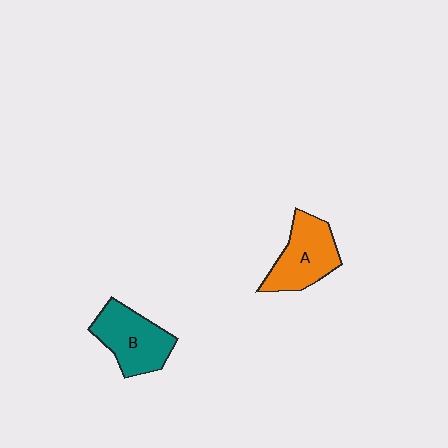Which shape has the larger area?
Shape B (teal).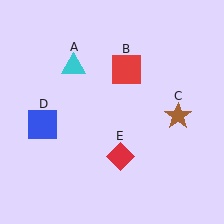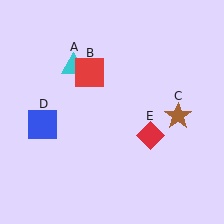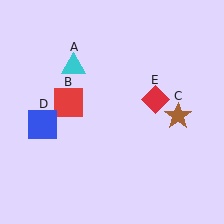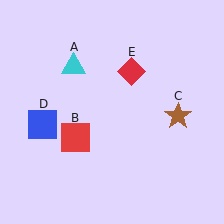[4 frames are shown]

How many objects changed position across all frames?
2 objects changed position: red square (object B), red diamond (object E).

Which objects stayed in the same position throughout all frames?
Cyan triangle (object A) and brown star (object C) and blue square (object D) remained stationary.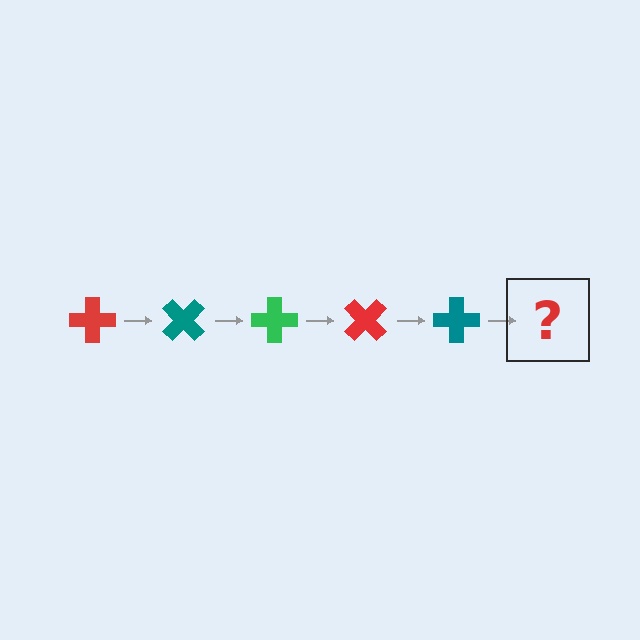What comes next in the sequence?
The next element should be a green cross, rotated 225 degrees from the start.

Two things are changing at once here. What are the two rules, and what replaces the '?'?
The two rules are that it rotates 45 degrees each step and the color cycles through red, teal, and green. The '?' should be a green cross, rotated 225 degrees from the start.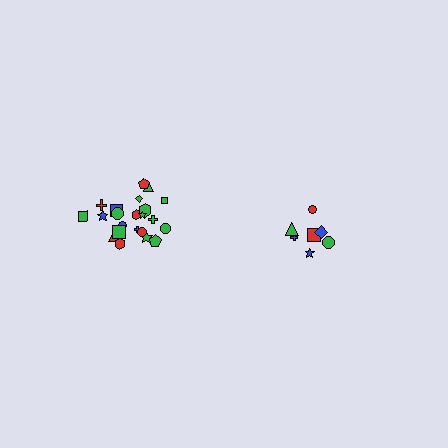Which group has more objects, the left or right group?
The left group.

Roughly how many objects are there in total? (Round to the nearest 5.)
Roughly 30 objects in total.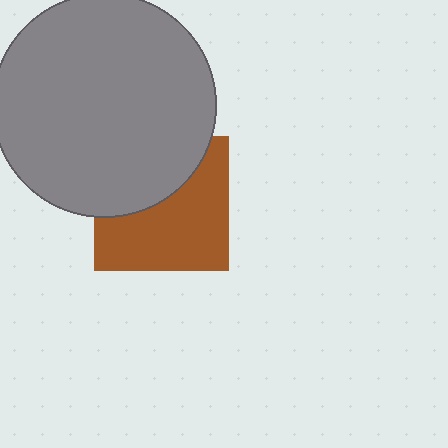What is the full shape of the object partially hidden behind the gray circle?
The partially hidden object is a brown square.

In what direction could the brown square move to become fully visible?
The brown square could move down. That would shift it out from behind the gray circle entirely.